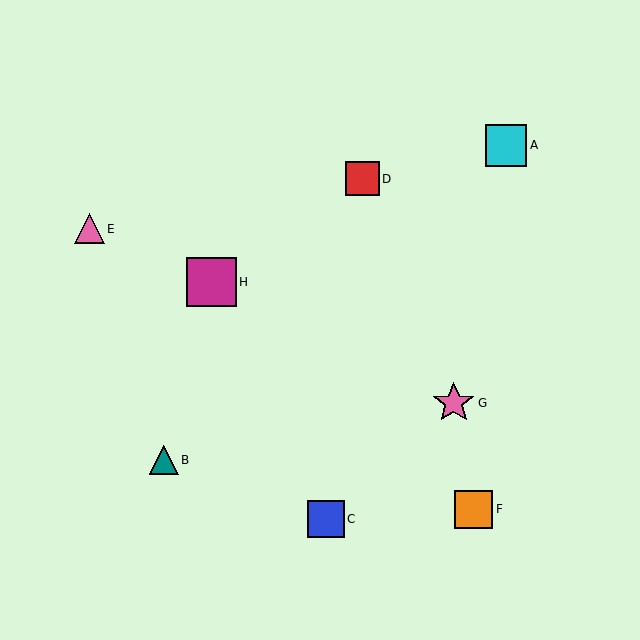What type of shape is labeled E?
Shape E is a pink triangle.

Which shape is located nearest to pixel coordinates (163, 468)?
The teal triangle (labeled B) at (164, 460) is nearest to that location.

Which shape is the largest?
The magenta square (labeled H) is the largest.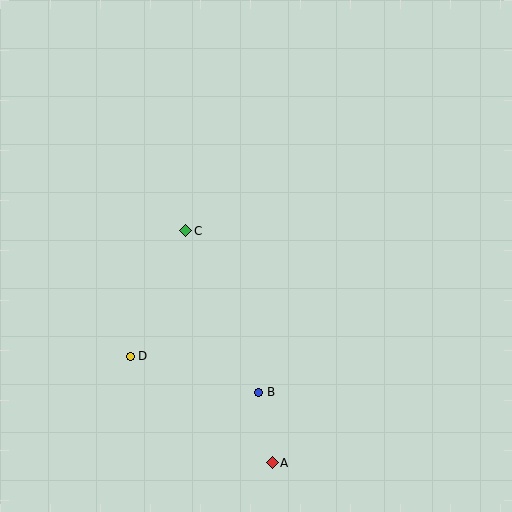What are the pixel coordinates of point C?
Point C is at (186, 231).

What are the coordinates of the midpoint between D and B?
The midpoint between D and B is at (195, 374).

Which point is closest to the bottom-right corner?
Point A is closest to the bottom-right corner.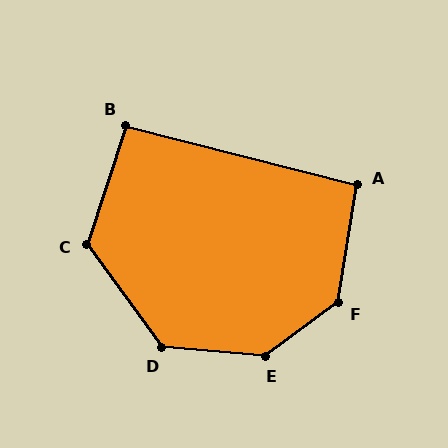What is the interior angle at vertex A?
Approximately 95 degrees (obtuse).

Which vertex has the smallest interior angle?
B, at approximately 94 degrees.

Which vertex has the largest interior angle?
E, at approximately 139 degrees.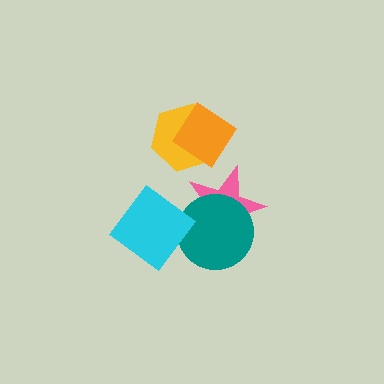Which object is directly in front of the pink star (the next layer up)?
The teal circle is directly in front of the pink star.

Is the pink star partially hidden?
Yes, it is partially covered by another shape.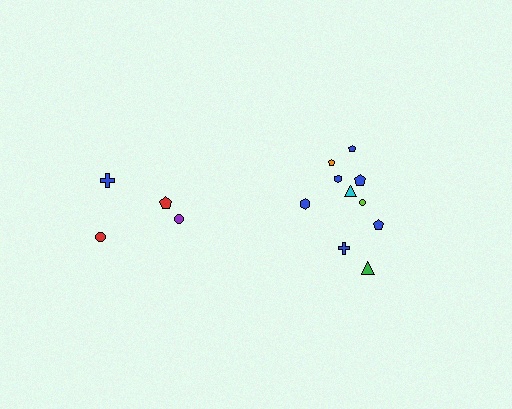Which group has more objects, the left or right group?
The right group.